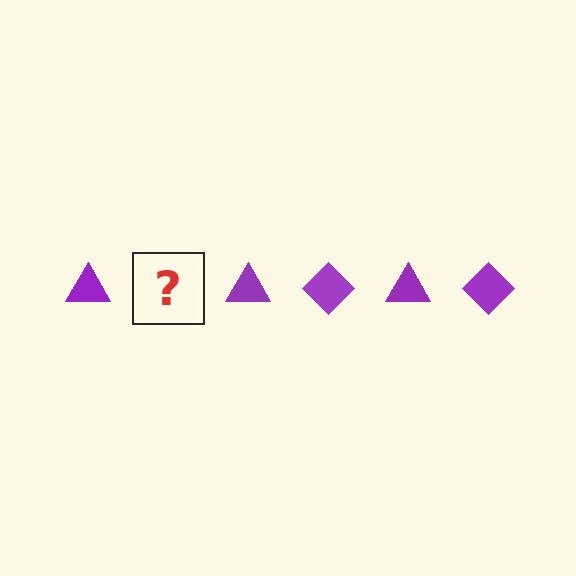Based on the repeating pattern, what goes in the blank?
The blank should be a purple diamond.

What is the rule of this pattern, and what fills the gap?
The rule is that the pattern cycles through triangle, diamond shapes in purple. The gap should be filled with a purple diamond.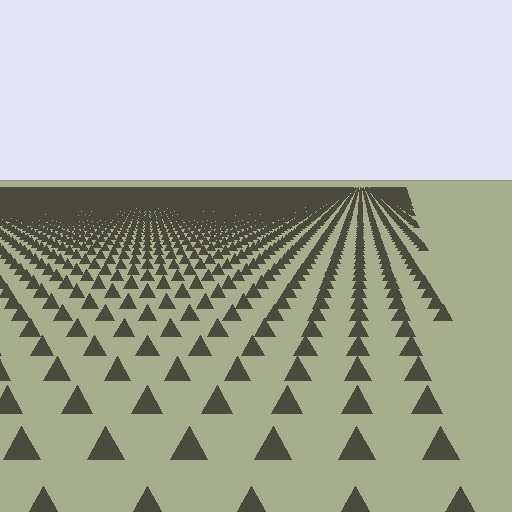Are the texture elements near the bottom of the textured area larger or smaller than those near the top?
Larger. Near the bottom, elements are closer to the viewer and appear at a bigger on-screen size.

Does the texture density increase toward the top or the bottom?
Density increases toward the top.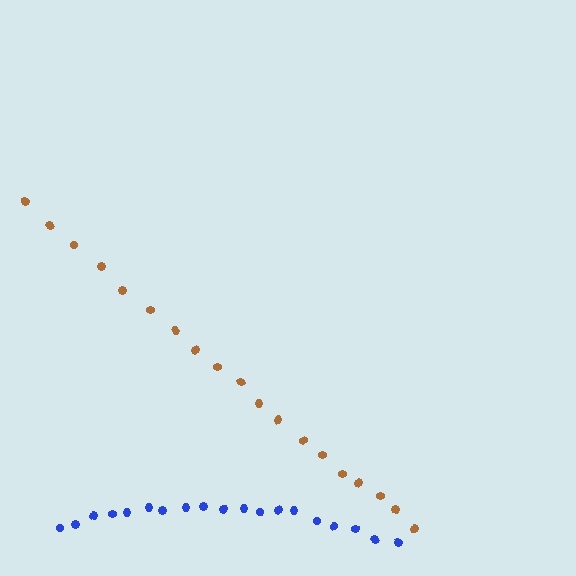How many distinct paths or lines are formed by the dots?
There are 2 distinct paths.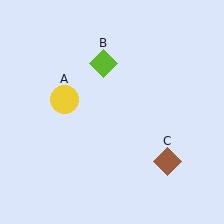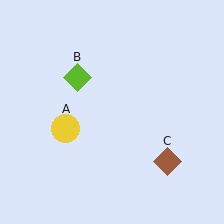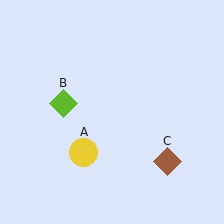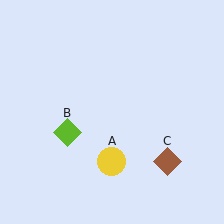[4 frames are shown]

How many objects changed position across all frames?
2 objects changed position: yellow circle (object A), lime diamond (object B).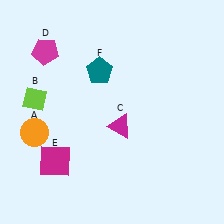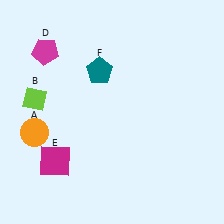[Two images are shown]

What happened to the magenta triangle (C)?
The magenta triangle (C) was removed in Image 2. It was in the bottom-right area of Image 1.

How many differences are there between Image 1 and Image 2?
There is 1 difference between the two images.